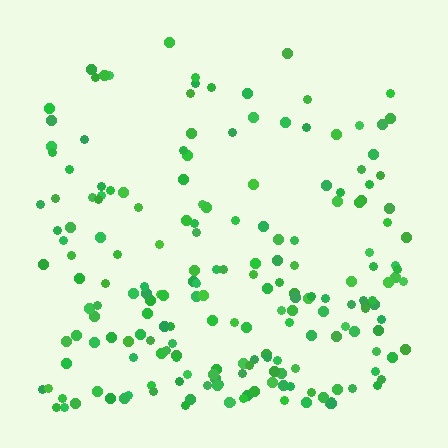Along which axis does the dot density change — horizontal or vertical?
Vertical.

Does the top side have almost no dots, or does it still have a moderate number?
Still a moderate number, just noticeably fewer than the bottom.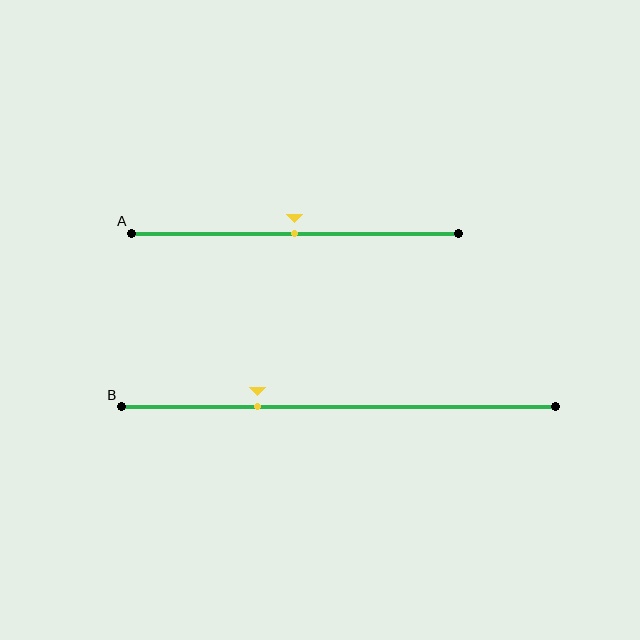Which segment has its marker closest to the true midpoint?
Segment A has its marker closest to the true midpoint.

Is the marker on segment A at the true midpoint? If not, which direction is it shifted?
Yes, the marker on segment A is at the true midpoint.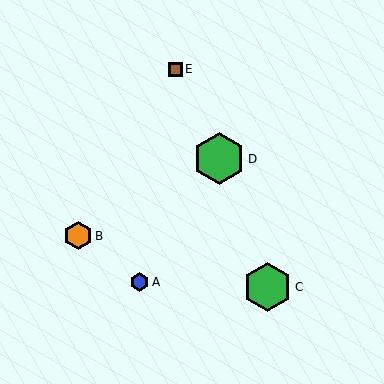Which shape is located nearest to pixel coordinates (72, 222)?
The orange hexagon (labeled B) at (78, 236) is nearest to that location.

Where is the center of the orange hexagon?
The center of the orange hexagon is at (78, 236).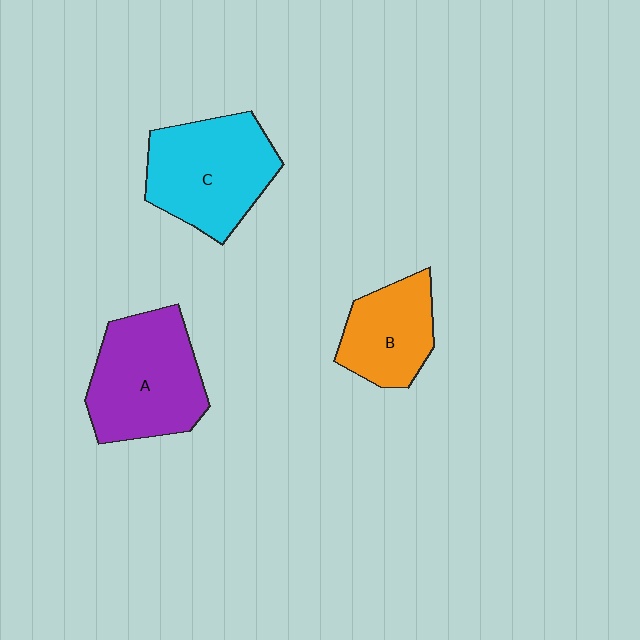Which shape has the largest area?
Shape A (purple).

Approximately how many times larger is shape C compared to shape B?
Approximately 1.5 times.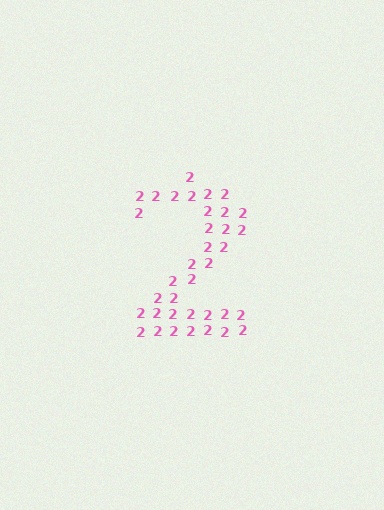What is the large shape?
The large shape is the digit 2.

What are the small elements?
The small elements are digit 2's.